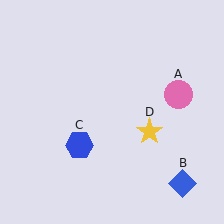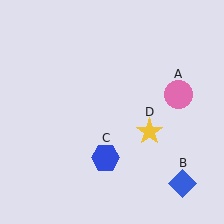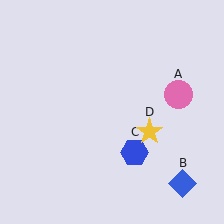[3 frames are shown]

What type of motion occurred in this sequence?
The blue hexagon (object C) rotated counterclockwise around the center of the scene.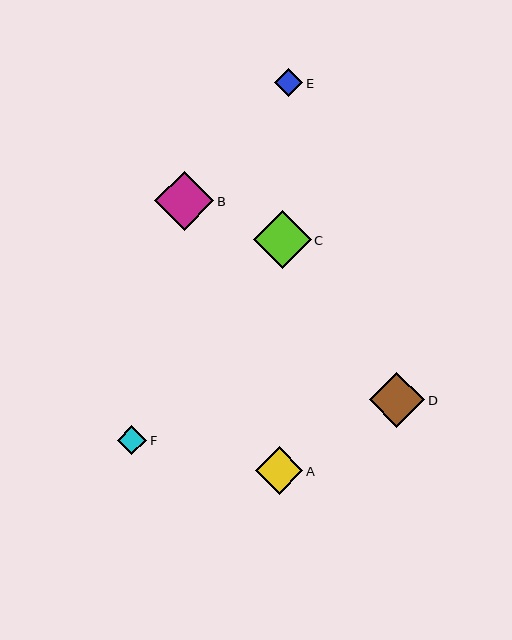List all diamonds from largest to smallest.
From largest to smallest: B, C, D, A, F, E.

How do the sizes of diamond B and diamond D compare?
Diamond B and diamond D are approximately the same size.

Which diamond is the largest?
Diamond B is the largest with a size of approximately 59 pixels.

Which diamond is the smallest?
Diamond E is the smallest with a size of approximately 29 pixels.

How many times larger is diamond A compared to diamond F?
Diamond A is approximately 1.6 times the size of diamond F.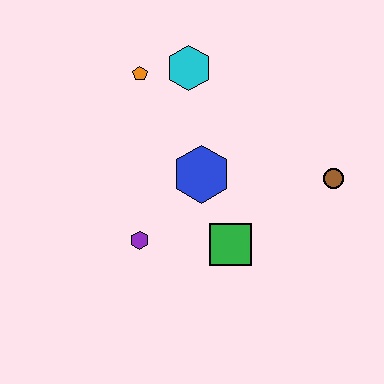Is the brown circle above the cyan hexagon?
No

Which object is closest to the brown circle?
The green square is closest to the brown circle.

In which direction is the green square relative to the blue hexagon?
The green square is below the blue hexagon.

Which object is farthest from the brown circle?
The orange pentagon is farthest from the brown circle.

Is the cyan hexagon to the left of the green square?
Yes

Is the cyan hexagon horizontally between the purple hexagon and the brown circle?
Yes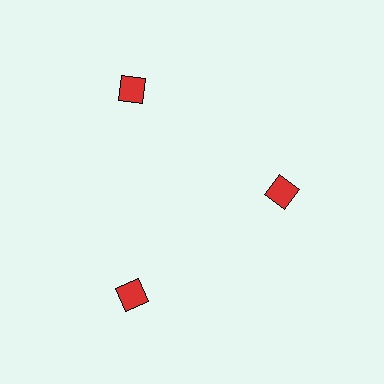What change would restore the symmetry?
The symmetry would be restored by moving it outward, back onto the ring so that all 3 squares sit at equal angles and equal distance from the center.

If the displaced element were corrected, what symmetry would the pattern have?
It would have 3-fold rotational symmetry — the pattern would map onto itself every 120 degrees.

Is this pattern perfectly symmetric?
No. The 3 red squares are arranged in a ring, but one element near the 3 o'clock position is pulled inward toward the center, breaking the 3-fold rotational symmetry.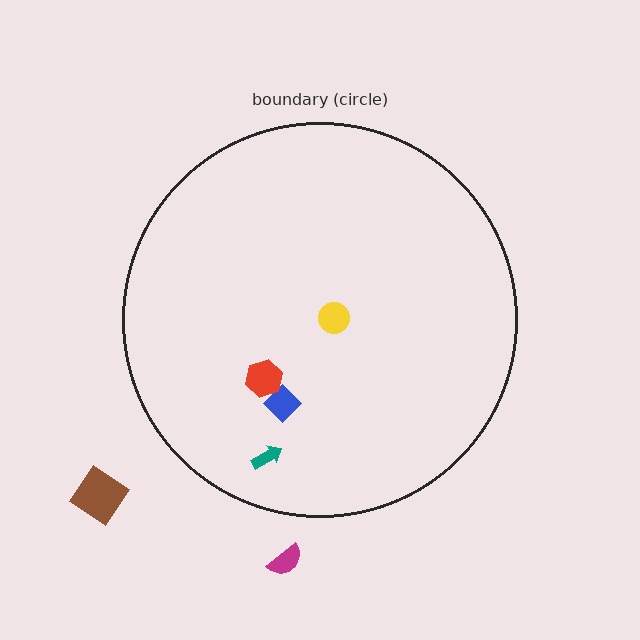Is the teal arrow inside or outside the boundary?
Inside.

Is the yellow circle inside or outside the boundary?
Inside.